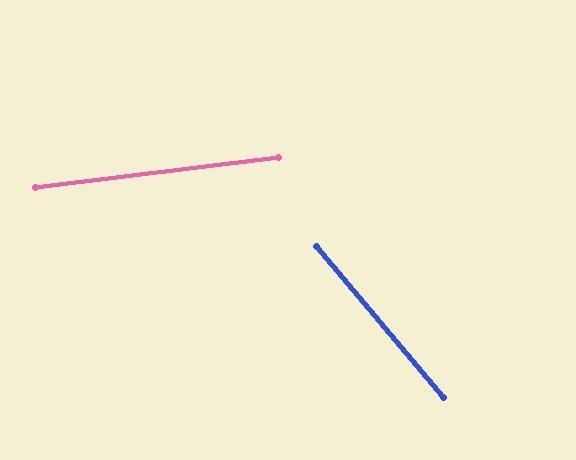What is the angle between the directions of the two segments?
Approximately 57 degrees.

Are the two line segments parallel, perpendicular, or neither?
Neither parallel nor perpendicular — they differ by about 57°.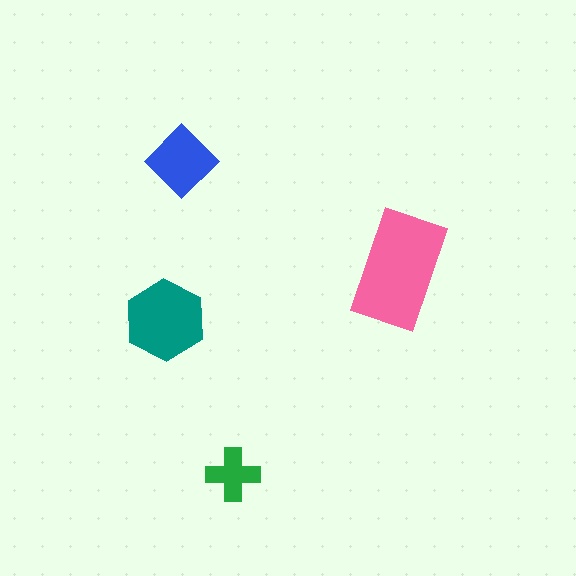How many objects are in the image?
There are 4 objects in the image.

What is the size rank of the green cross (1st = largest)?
4th.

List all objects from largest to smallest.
The pink rectangle, the teal hexagon, the blue diamond, the green cross.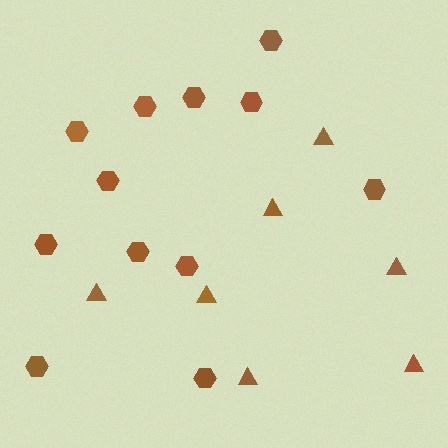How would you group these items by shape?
There are 2 groups: one group of triangles (7) and one group of hexagons (12).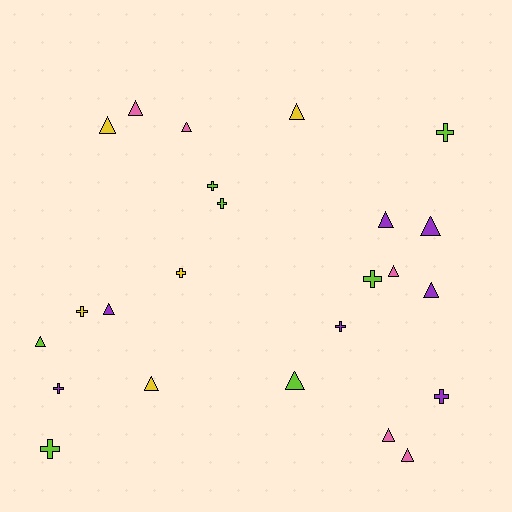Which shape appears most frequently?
Triangle, with 14 objects.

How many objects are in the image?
There are 24 objects.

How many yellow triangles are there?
There are 3 yellow triangles.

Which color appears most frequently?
Lime, with 7 objects.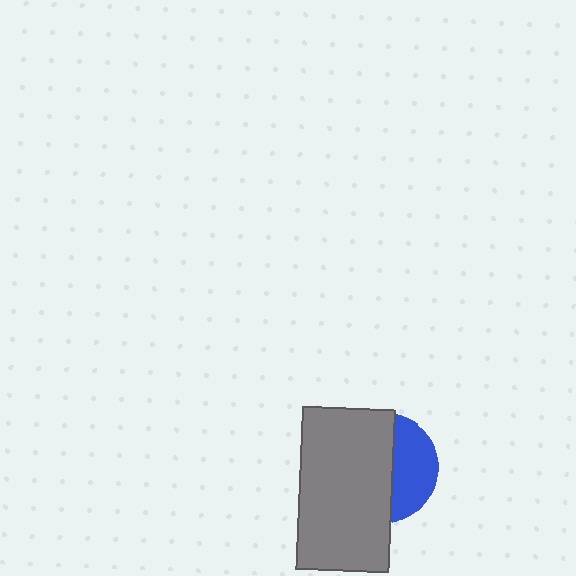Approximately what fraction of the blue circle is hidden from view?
Roughly 63% of the blue circle is hidden behind the gray rectangle.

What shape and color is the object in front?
The object in front is a gray rectangle.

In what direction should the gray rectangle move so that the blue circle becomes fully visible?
The gray rectangle should move left. That is the shortest direction to clear the overlap and leave the blue circle fully visible.